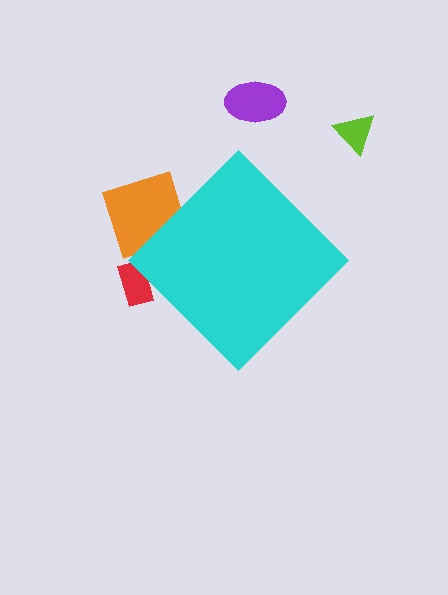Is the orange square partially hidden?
Yes, the orange square is partially hidden behind the cyan diamond.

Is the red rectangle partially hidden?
Yes, the red rectangle is partially hidden behind the cyan diamond.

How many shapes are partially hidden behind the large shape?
2 shapes are partially hidden.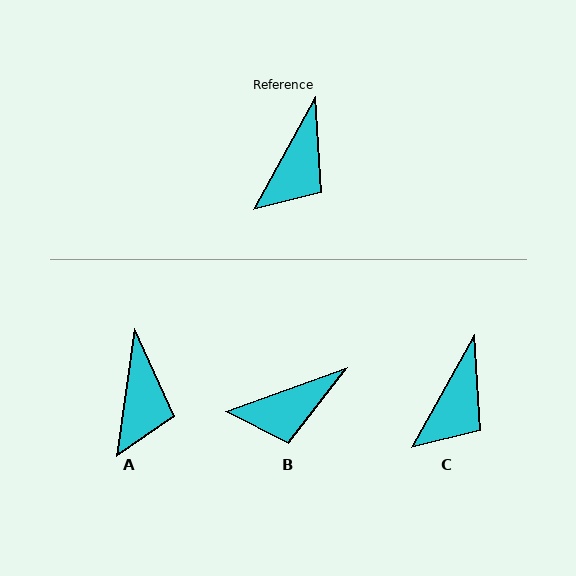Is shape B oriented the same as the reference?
No, it is off by about 41 degrees.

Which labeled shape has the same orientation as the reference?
C.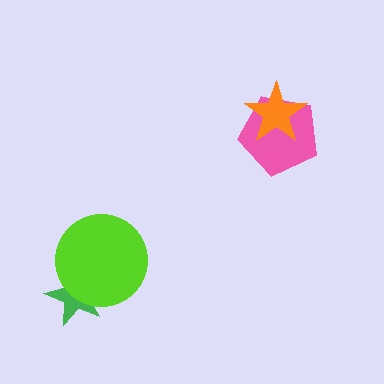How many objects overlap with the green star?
1 object overlaps with the green star.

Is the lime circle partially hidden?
No, no other shape covers it.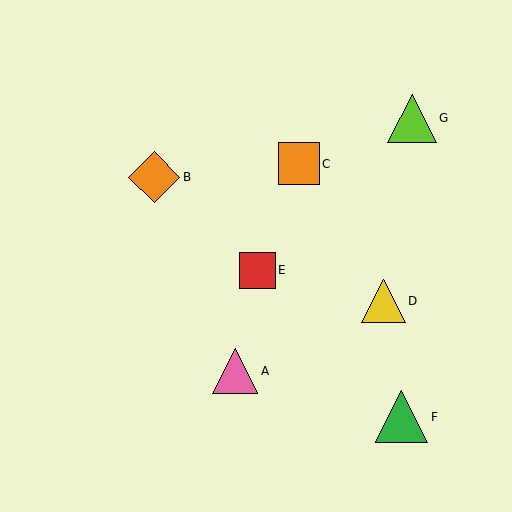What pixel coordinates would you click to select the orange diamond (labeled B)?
Click at (154, 177) to select the orange diamond B.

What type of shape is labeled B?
Shape B is an orange diamond.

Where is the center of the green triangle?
The center of the green triangle is at (402, 417).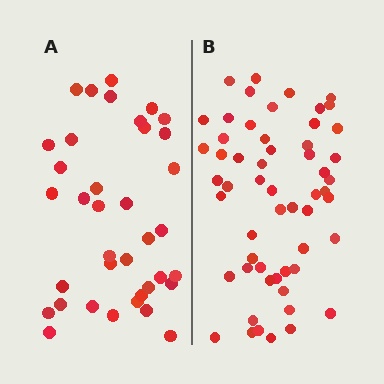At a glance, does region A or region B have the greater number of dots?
Region B (the right region) has more dots.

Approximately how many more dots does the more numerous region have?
Region B has approximately 20 more dots than region A.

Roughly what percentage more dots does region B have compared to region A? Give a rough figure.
About 50% more.